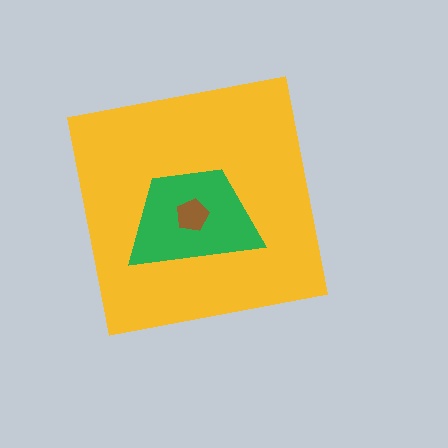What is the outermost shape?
The yellow square.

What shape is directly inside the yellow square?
The green trapezoid.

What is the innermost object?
The brown pentagon.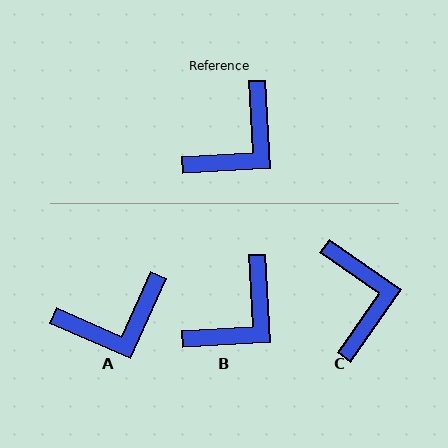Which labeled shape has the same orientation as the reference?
B.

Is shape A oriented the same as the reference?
No, it is off by about 27 degrees.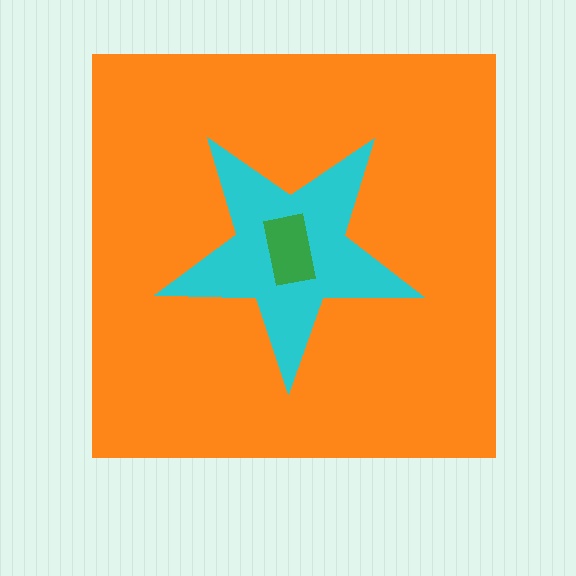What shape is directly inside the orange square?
The cyan star.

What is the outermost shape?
The orange square.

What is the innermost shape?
The green rectangle.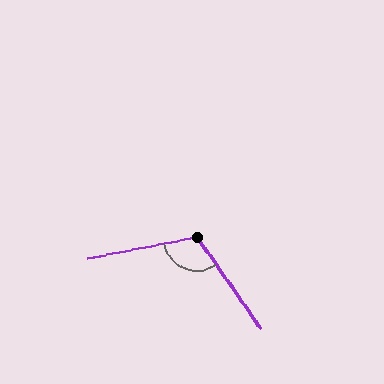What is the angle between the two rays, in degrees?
Approximately 114 degrees.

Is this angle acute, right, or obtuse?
It is obtuse.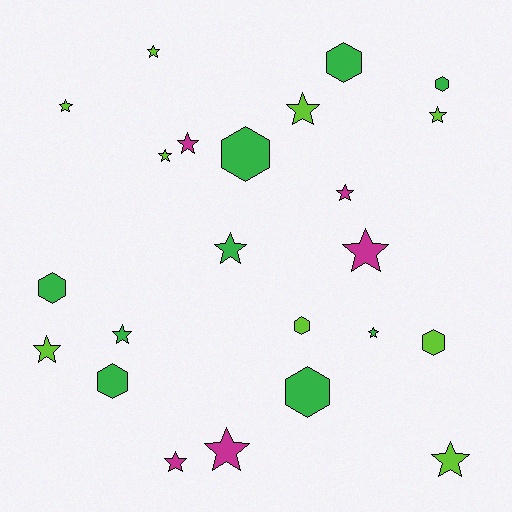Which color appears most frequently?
Green, with 9 objects.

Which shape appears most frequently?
Star, with 15 objects.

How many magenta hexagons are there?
There are no magenta hexagons.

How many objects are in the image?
There are 23 objects.